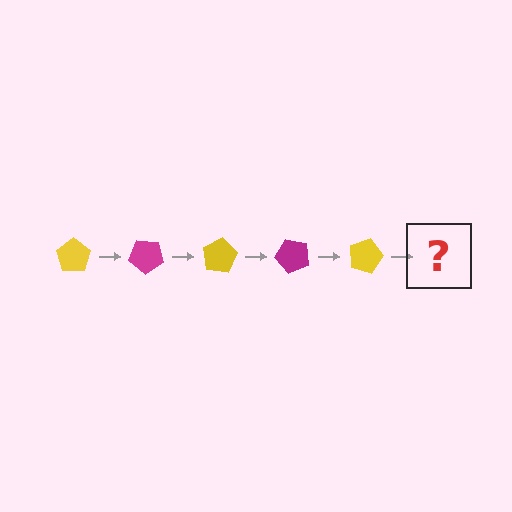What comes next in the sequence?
The next element should be a magenta pentagon, rotated 200 degrees from the start.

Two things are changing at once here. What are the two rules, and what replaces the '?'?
The two rules are that it rotates 40 degrees each step and the color cycles through yellow and magenta. The '?' should be a magenta pentagon, rotated 200 degrees from the start.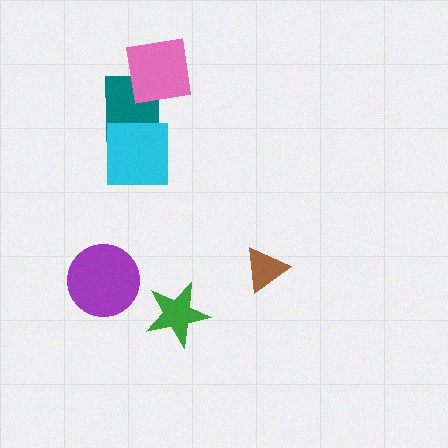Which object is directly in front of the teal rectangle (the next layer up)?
The pink square is directly in front of the teal rectangle.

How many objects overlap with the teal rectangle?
2 objects overlap with the teal rectangle.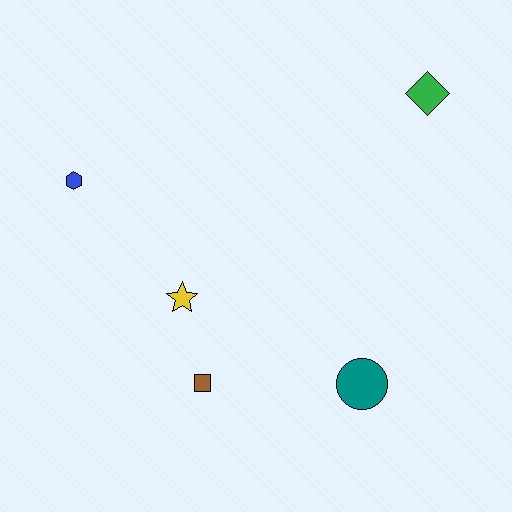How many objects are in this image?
There are 5 objects.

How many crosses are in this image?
There are no crosses.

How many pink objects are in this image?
There are no pink objects.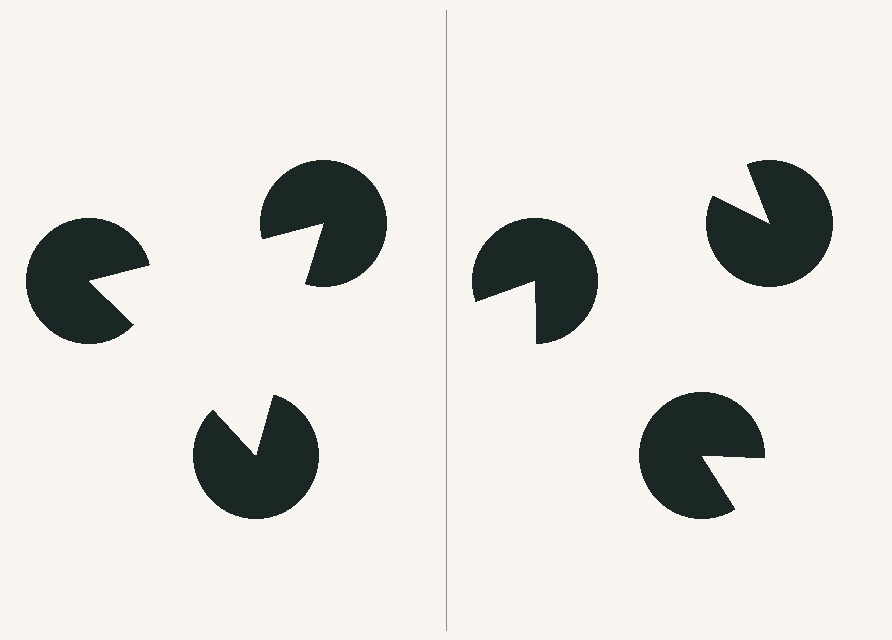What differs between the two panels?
The pac-man discs are positioned identically on both sides; only the wedge orientations differ. On the left they align to a triangle; on the right they are misaligned.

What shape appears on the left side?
An illusory triangle.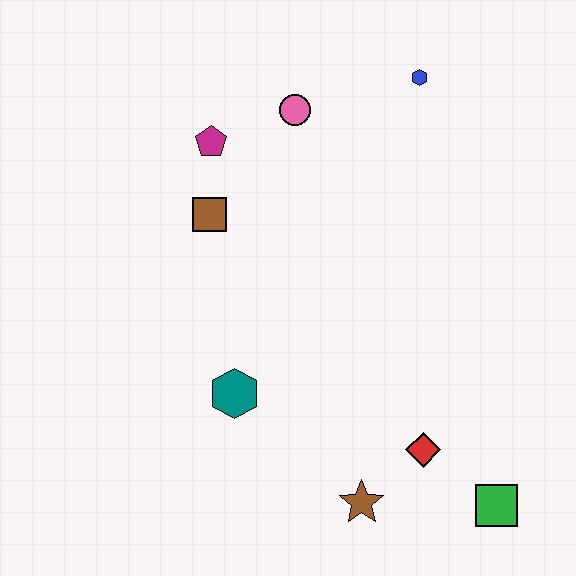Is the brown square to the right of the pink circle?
No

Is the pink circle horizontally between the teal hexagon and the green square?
Yes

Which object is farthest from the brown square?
The green square is farthest from the brown square.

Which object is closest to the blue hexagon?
The pink circle is closest to the blue hexagon.